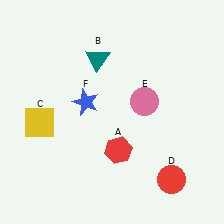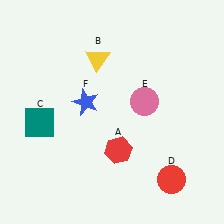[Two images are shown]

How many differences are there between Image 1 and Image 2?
There are 2 differences between the two images.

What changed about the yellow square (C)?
In Image 1, C is yellow. In Image 2, it changed to teal.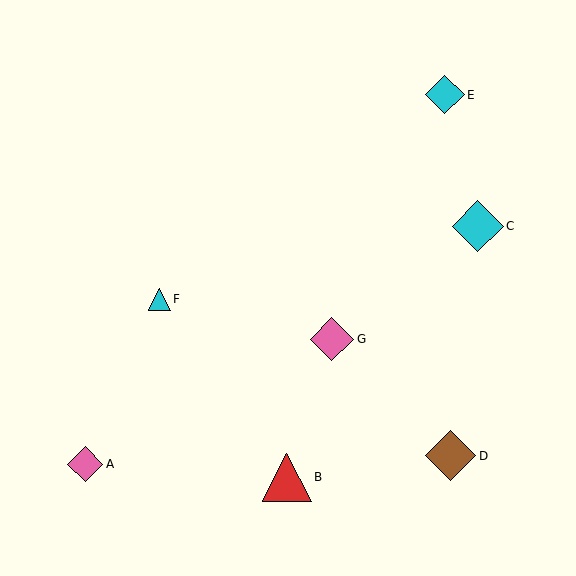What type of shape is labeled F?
Shape F is a cyan triangle.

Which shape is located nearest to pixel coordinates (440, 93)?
The cyan diamond (labeled E) at (445, 95) is nearest to that location.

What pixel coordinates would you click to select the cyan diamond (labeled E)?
Click at (445, 95) to select the cyan diamond E.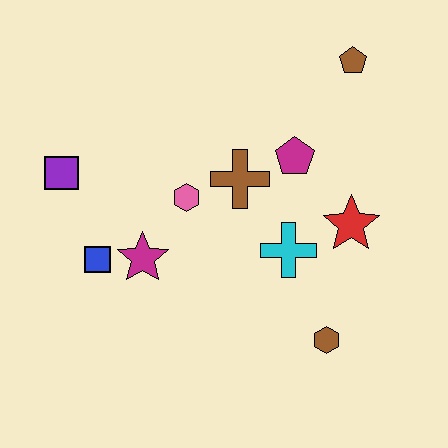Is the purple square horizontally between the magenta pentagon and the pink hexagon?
No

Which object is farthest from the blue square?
The brown pentagon is farthest from the blue square.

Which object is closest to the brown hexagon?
The cyan cross is closest to the brown hexagon.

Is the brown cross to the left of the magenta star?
No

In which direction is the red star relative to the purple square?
The red star is to the right of the purple square.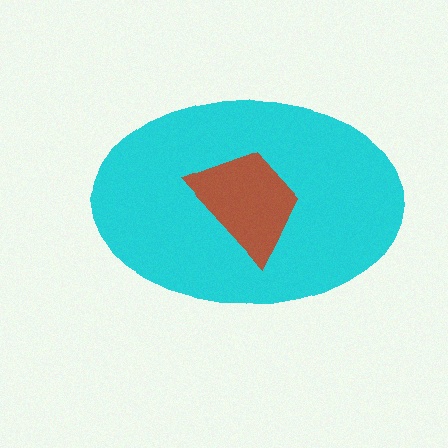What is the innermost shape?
The brown trapezoid.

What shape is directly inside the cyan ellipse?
The brown trapezoid.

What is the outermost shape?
The cyan ellipse.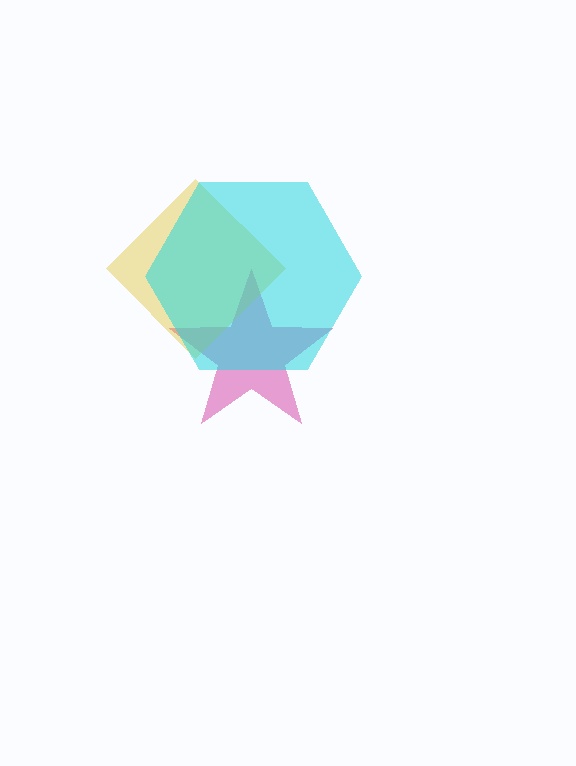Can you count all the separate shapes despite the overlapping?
Yes, there are 3 separate shapes.